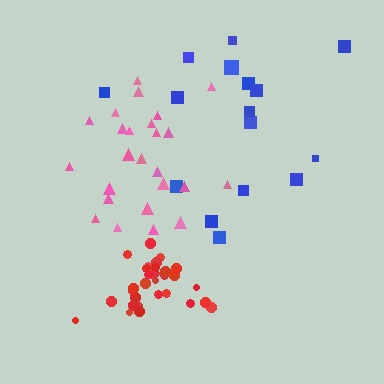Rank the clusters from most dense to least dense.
red, pink, blue.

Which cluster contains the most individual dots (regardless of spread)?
Red (32).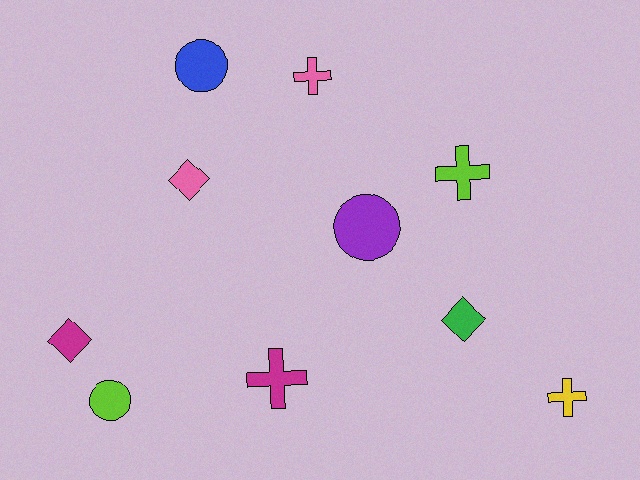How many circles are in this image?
There are 3 circles.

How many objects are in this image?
There are 10 objects.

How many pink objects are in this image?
There are 2 pink objects.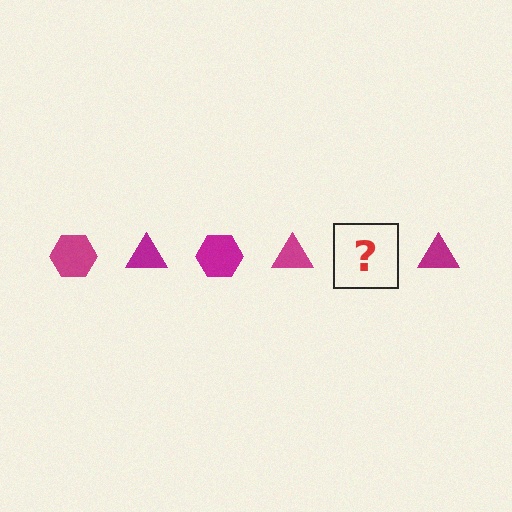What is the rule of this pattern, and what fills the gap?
The rule is that the pattern cycles through hexagon, triangle shapes in magenta. The gap should be filled with a magenta hexagon.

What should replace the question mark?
The question mark should be replaced with a magenta hexagon.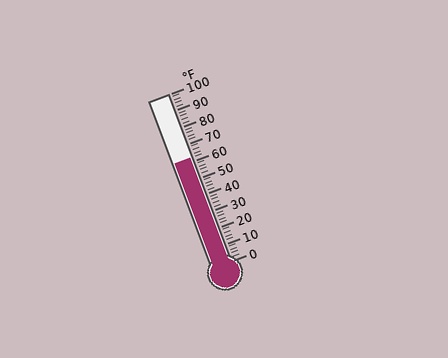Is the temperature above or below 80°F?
The temperature is below 80°F.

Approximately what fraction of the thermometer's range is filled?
The thermometer is filled to approximately 60% of its range.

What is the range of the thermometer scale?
The thermometer scale ranges from 0°F to 100°F.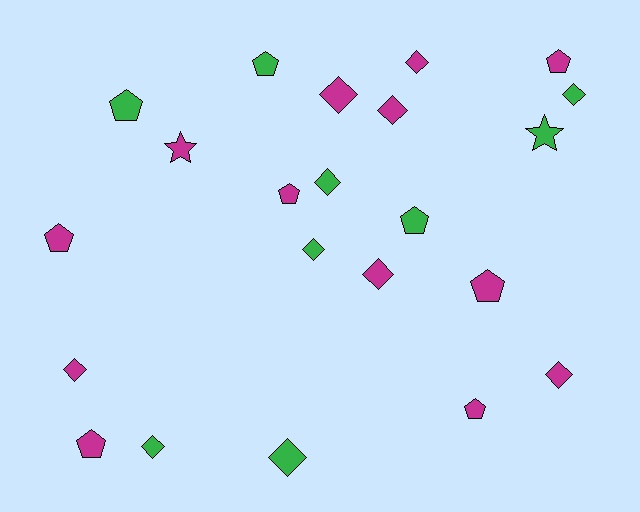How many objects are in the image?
There are 22 objects.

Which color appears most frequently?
Magenta, with 13 objects.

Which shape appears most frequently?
Diamond, with 11 objects.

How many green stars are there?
There is 1 green star.